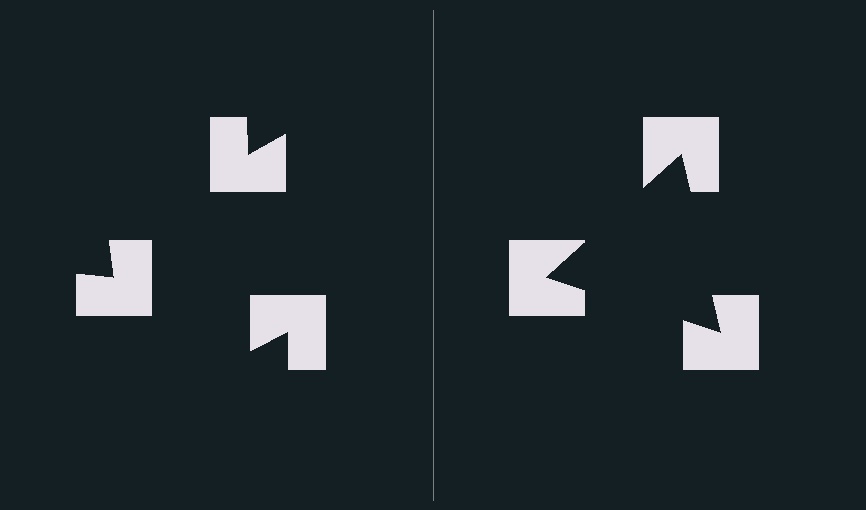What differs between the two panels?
The notched squares are positioned identically on both sides; only the wedge orientations differ. On the right they align to a triangle; on the left they are misaligned.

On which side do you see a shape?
An illusory triangle appears on the right side. On the left side the wedge cuts are rotated, so no coherent shape forms.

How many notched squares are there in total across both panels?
6 — 3 on each side.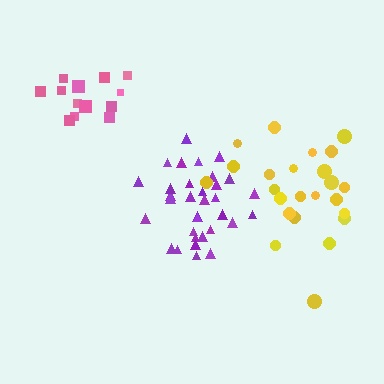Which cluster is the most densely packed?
Purple.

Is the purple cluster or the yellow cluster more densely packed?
Purple.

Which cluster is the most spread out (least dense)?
Yellow.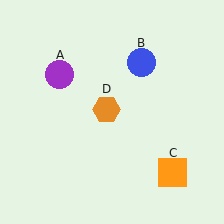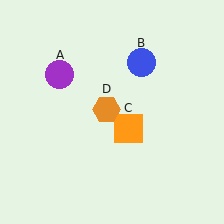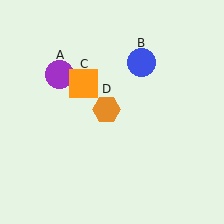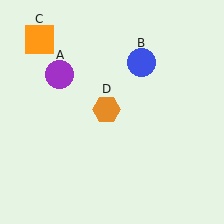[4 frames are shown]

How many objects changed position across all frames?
1 object changed position: orange square (object C).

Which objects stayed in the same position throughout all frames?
Purple circle (object A) and blue circle (object B) and orange hexagon (object D) remained stationary.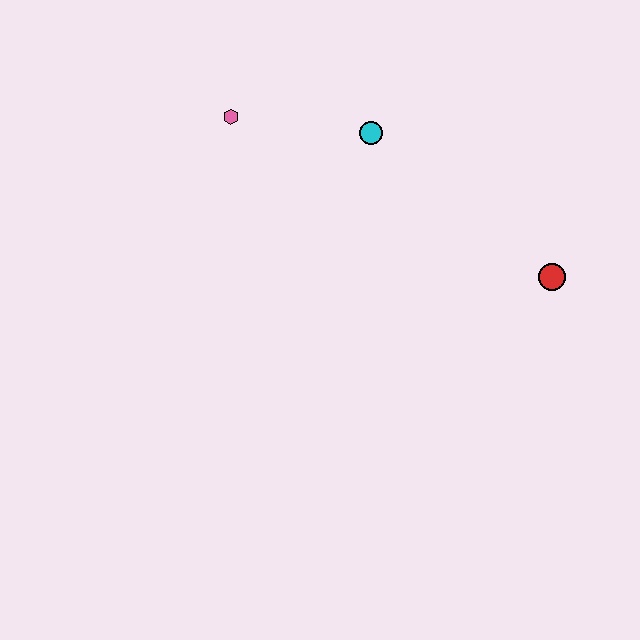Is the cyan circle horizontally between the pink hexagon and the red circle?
Yes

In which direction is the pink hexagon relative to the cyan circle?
The pink hexagon is to the left of the cyan circle.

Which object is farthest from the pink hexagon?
The red circle is farthest from the pink hexagon.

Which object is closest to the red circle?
The cyan circle is closest to the red circle.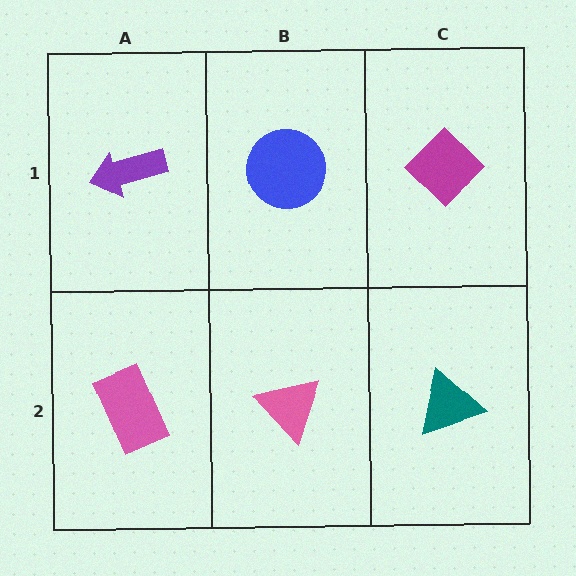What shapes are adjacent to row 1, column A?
A pink rectangle (row 2, column A), a blue circle (row 1, column B).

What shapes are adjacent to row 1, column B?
A pink triangle (row 2, column B), a purple arrow (row 1, column A), a magenta diamond (row 1, column C).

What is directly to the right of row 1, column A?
A blue circle.